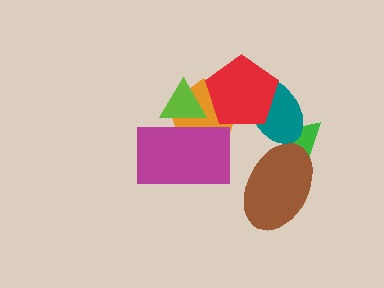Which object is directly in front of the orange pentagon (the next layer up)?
The lime triangle is directly in front of the orange pentagon.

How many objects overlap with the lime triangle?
2 objects overlap with the lime triangle.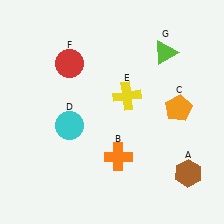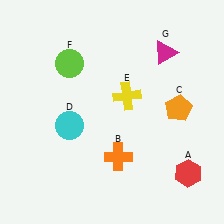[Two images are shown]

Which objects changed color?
A changed from brown to red. F changed from red to lime. G changed from lime to magenta.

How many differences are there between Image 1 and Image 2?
There are 3 differences between the two images.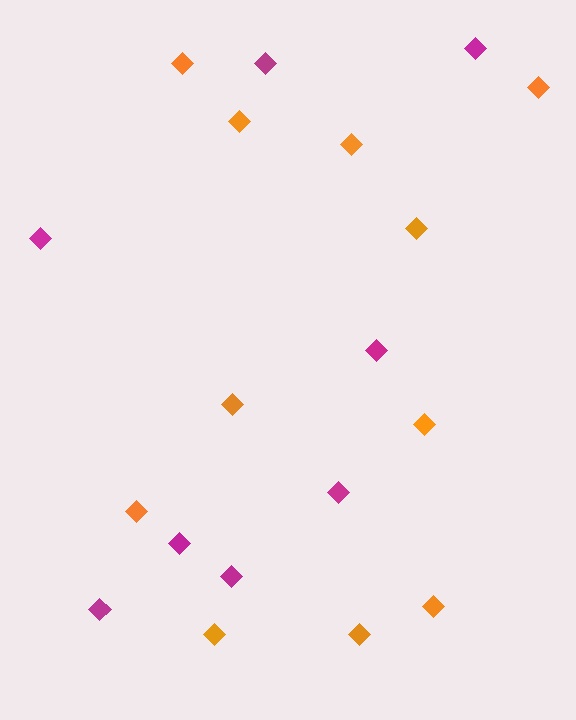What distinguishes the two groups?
There are 2 groups: one group of magenta diamonds (8) and one group of orange diamonds (11).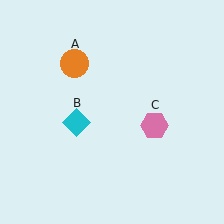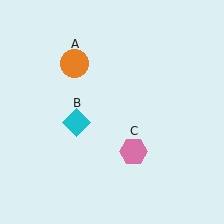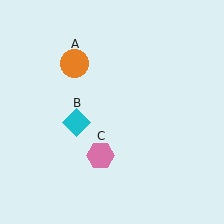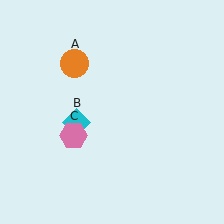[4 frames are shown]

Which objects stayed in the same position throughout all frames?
Orange circle (object A) and cyan diamond (object B) remained stationary.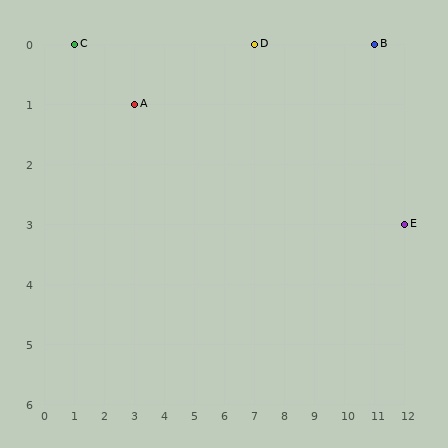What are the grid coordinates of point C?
Point C is at grid coordinates (1, 0).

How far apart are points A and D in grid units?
Points A and D are 4 columns and 1 row apart (about 4.1 grid units diagonally).